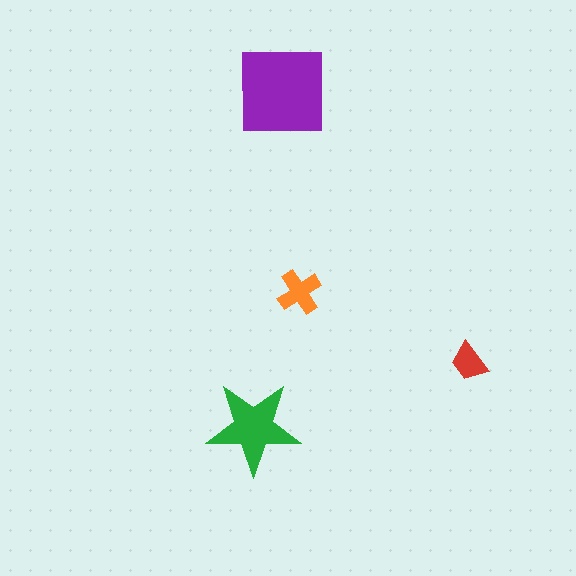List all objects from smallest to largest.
The red trapezoid, the orange cross, the green star, the purple square.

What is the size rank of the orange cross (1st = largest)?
3rd.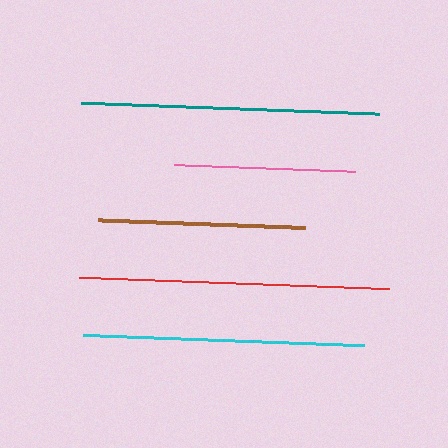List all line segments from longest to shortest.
From longest to shortest: red, teal, cyan, brown, pink.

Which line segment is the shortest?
The pink line is the shortest at approximately 181 pixels.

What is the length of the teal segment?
The teal segment is approximately 298 pixels long.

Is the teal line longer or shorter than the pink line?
The teal line is longer than the pink line.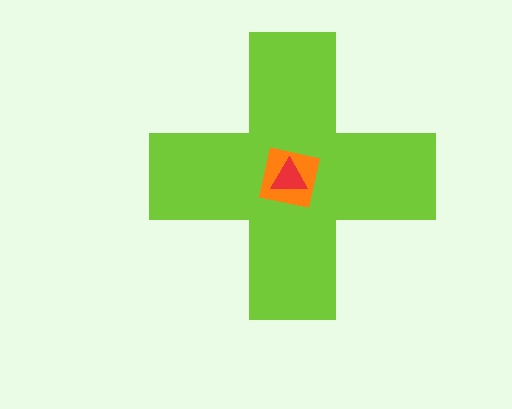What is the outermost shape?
The lime cross.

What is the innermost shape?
The red triangle.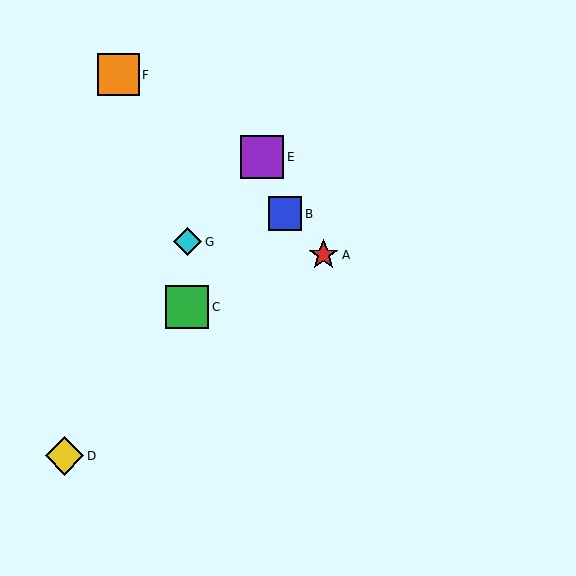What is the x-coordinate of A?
Object A is at x≈324.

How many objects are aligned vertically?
2 objects (C, G) are aligned vertically.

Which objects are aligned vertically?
Objects C, G are aligned vertically.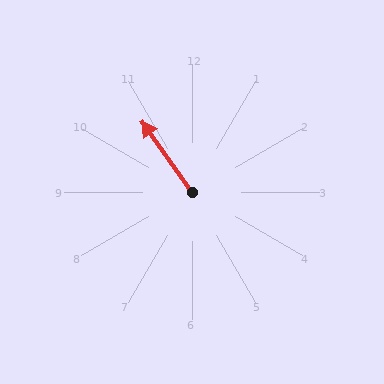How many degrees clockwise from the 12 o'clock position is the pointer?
Approximately 325 degrees.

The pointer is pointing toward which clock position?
Roughly 11 o'clock.